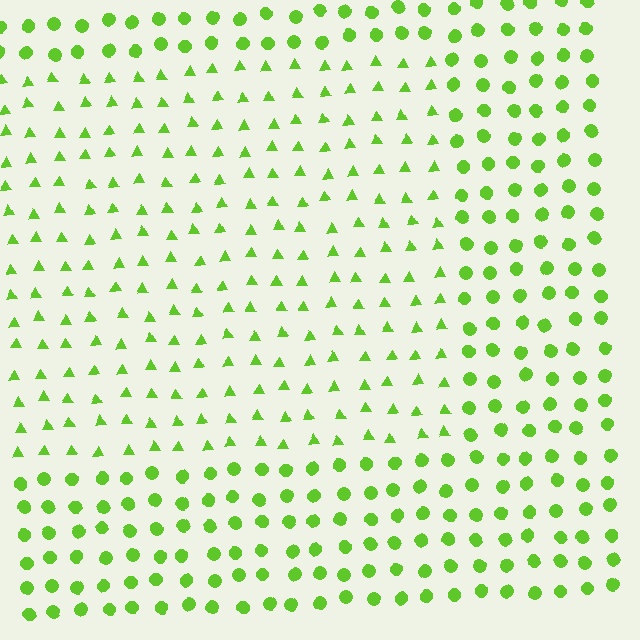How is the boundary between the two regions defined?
The boundary is defined by a change in element shape: triangles inside vs. circles outside. All elements share the same color and spacing.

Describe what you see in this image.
The image is filled with small lime elements arranged in a uniform grid. A rectangle-shaped region contains triangles, while the surrounding area contains circles. The boundary is defined purely by the change in element shape.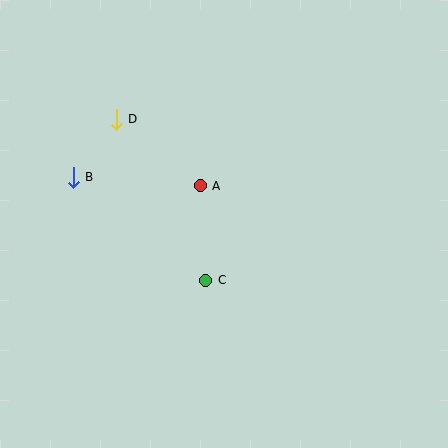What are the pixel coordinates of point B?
Point B is at (73, 177).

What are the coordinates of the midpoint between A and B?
The midpoint between A and B is at (137, 181).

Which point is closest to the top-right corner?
Point A is closest to the top-right corner.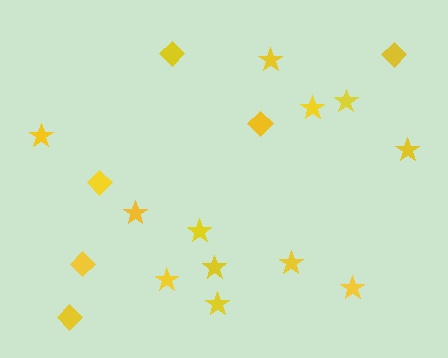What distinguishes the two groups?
There are 2 groups: one group of diamonds (6) and one group of stars (12).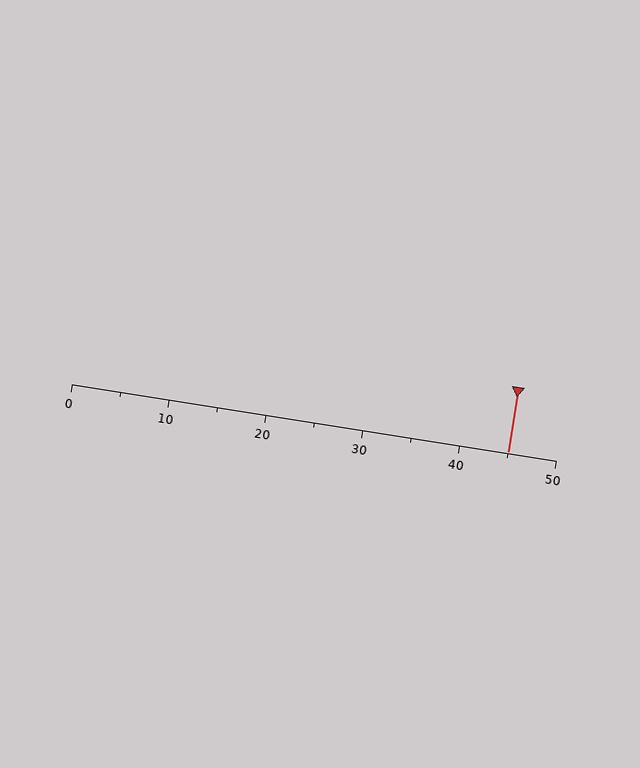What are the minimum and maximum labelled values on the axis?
The axis runs from 0 to 50.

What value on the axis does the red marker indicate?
The marker indicates approximately 45.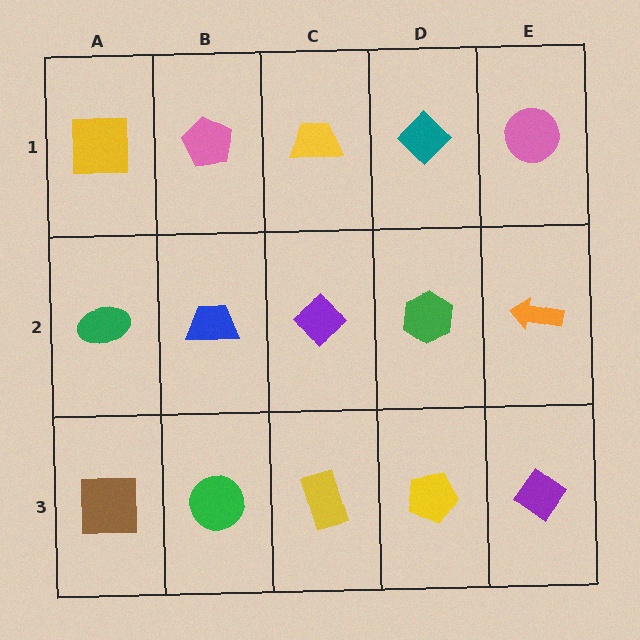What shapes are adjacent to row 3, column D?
A green hexagon (row 2, column D), a yellow rectangle (row 3, column C), a purple diamond (row 3, column E).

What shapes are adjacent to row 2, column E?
A pink circle (row 1, column E), a purple diamond (row 3, column E), a green hexagon (row 2, column D).